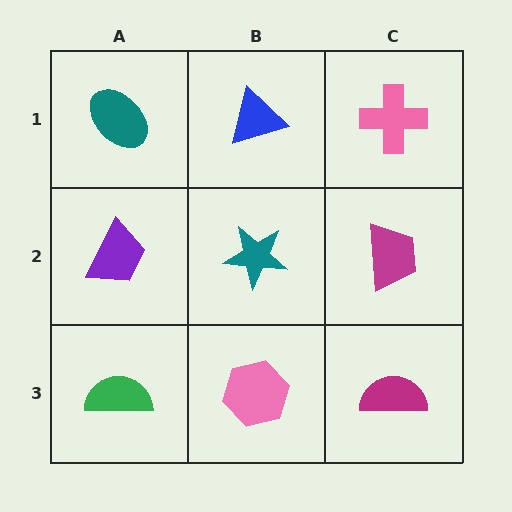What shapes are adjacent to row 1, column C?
A magenta trapezoid (row 2, column C), a blue triangle (row 1, column B).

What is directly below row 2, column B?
A pink hexagon.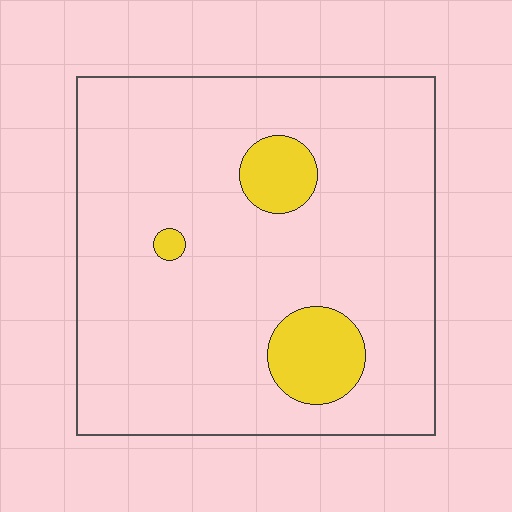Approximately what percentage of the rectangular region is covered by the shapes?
Approximately 10%.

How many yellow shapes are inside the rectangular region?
3.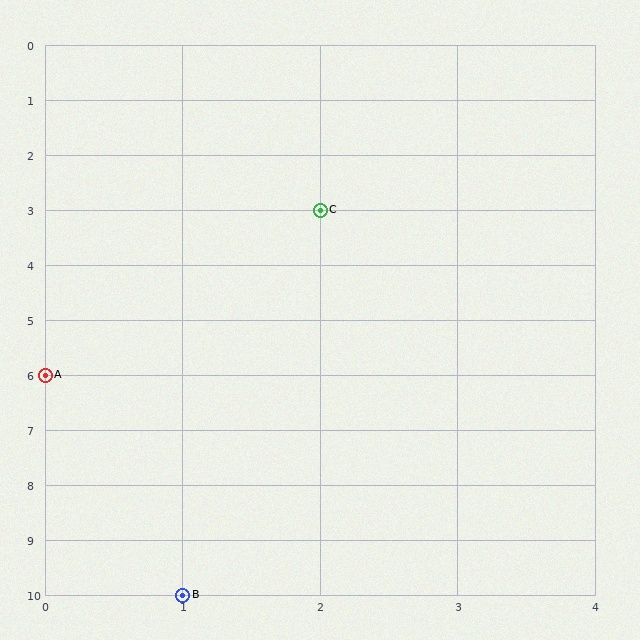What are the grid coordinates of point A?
Point A is at grid coordinates (0, 6).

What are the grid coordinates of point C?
Point C is at grid coordinates (2, 3).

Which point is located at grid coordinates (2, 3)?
Point C is at (2, 3).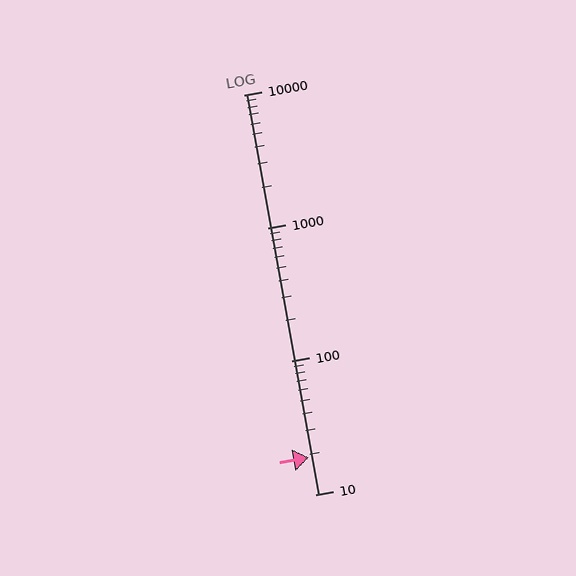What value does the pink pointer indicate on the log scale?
The pointer indicates approximately 19.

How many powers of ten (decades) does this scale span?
The scale spans 3 decades, from 10 to 10000.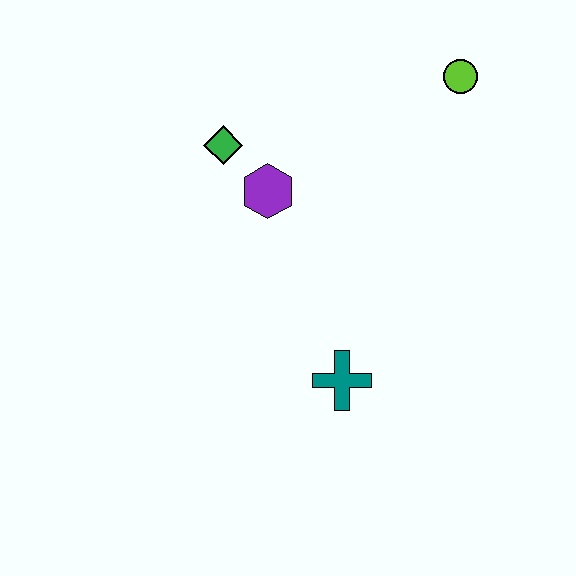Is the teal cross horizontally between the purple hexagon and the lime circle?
Yes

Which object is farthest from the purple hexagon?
The lime circle is farthest from the purple hexagon.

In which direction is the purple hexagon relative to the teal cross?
The purple hexagon is above the teal cross.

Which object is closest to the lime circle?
The purple hexagon is closest to the lime circle.